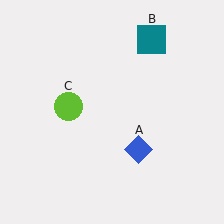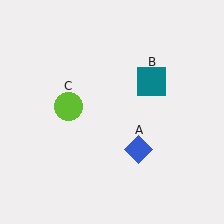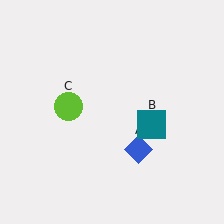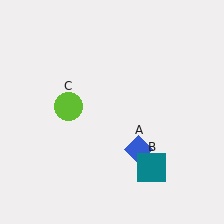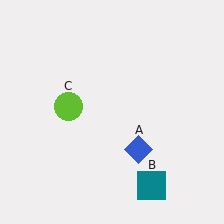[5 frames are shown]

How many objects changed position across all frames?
1 object changed position: teal square (object B).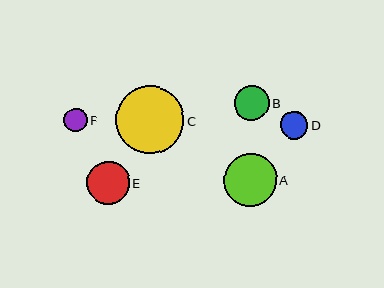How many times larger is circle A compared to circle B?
Circle A is approximately 1.5 times the size of circle B.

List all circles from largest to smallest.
From largest to smallest: C, A, E, B, D, F.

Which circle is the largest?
Circle C is the largest with a size of approximately 69 pixels.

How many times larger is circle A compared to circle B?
Circle A is approximately 1.5 times the size of circle B.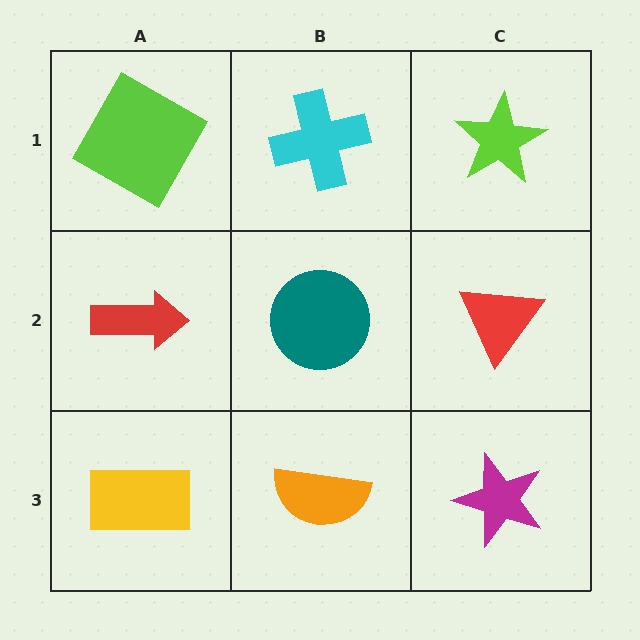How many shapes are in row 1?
3 shapes.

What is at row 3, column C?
A magenta star.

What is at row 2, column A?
A red arrow.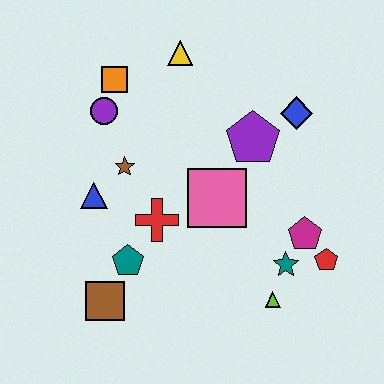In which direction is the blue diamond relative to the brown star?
The blue diamond is to the right of the brown star.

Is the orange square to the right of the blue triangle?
Yes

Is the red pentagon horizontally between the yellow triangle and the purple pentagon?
No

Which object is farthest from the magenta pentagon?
The orange square is farthest from the magenta pentagon.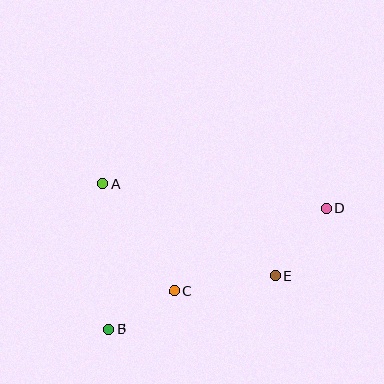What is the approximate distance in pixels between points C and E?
The distance between C and E is approximately 102 pixels.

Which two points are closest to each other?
Points B and C are closest to each other.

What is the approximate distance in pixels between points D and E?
The distance between D and E is approximately 85 pixels.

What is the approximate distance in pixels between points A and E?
The distance between A and E is approximately 196 pixels.